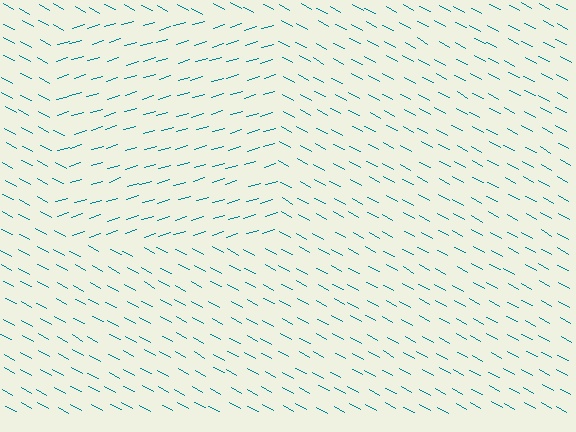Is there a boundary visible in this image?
Yes, there is a texture boundary formed by a change in line orientation.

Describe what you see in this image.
The image is filled with small teal line segments. A rectangle region in the image has lines oriented differently from the surrounding lines, creating a visible texture boundary.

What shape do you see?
I see a rectangle.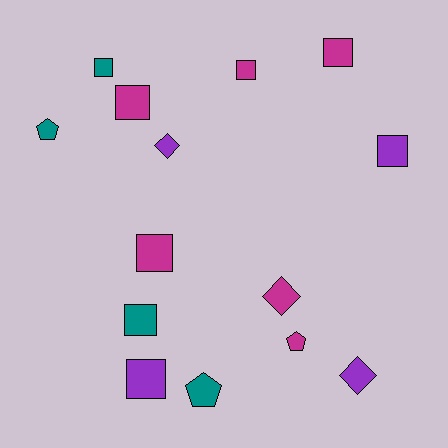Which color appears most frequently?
Magenta, with 6 objects.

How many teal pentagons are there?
There are 2 teal pentagons.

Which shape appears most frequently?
Square, with 8 objects.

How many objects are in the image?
There are 14 objects.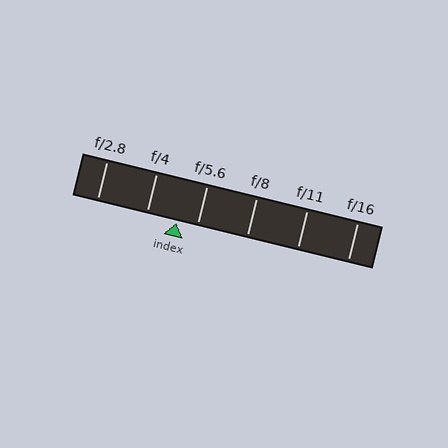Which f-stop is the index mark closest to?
The index mark is closest to f/5.6.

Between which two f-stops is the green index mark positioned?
The index mark is between f/4 and f/5.6.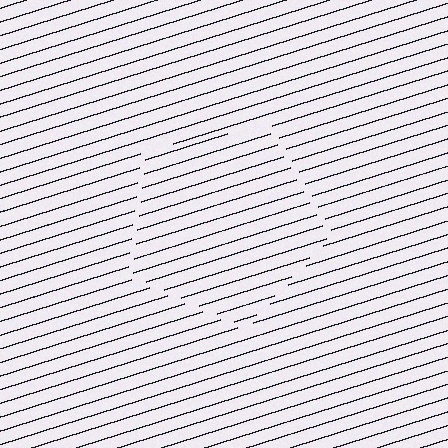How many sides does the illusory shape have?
5 sides — the line-ends trace a pentagon.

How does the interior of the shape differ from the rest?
The interior of the shape contains the same grating, shifted by half a period — the contour is defined by the phase discontinuity where line-ends from the inner and outer gratings abut.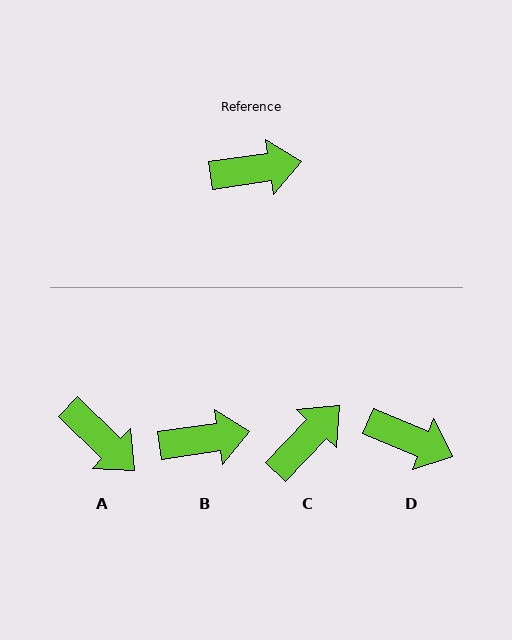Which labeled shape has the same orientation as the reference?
B.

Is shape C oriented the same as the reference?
No, it is off by about 38 degrees.